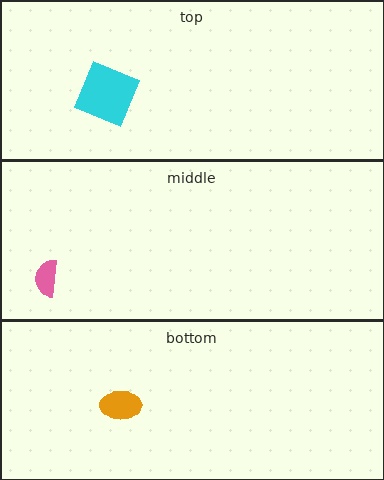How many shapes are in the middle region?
1.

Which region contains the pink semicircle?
The middle region.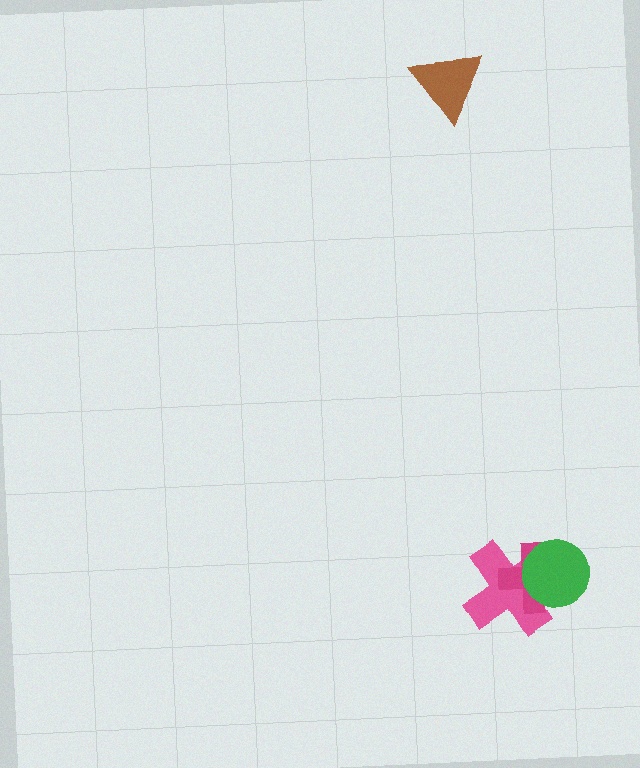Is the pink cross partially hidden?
Yes, it is partially covered by another shape.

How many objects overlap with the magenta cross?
2 objects overlap with the magenta cross.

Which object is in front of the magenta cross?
The green circle is in front of the magenta cross.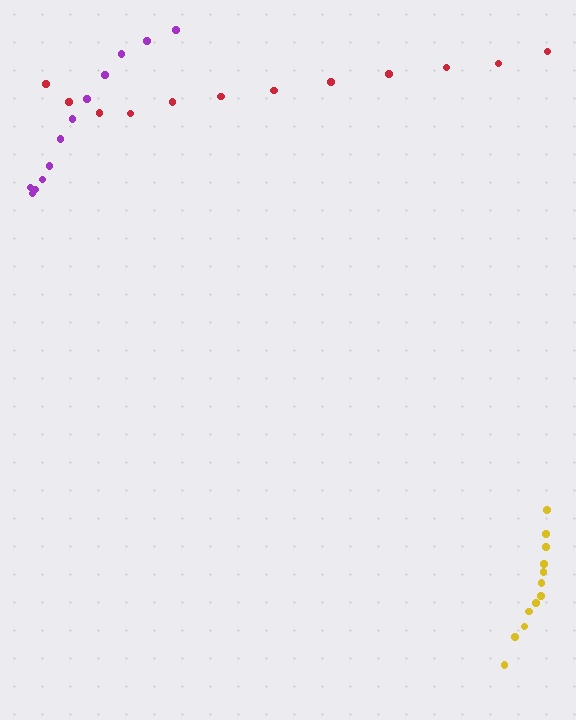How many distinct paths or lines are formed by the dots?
There are 3 distinct paths.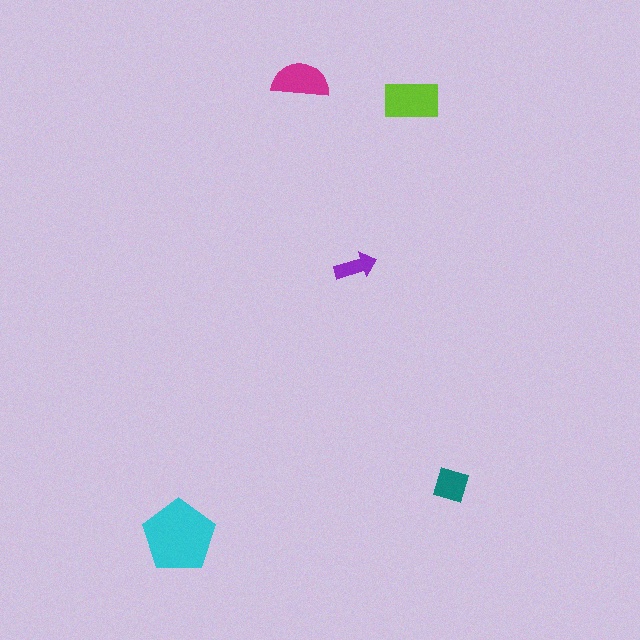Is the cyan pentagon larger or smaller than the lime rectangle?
Larger.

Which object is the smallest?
The purple arrow.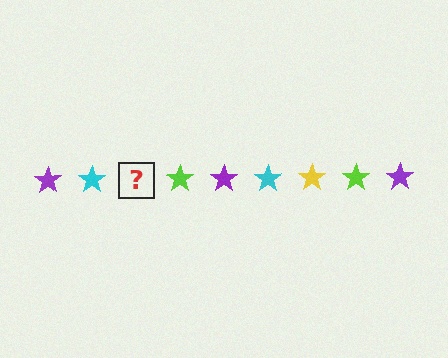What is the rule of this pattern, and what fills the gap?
The rule is that the pattern cycles through purple, cyan, yellow, lime stars. The gap should be filled with a yellow star.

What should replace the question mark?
The question mark should be replaced with a yellow star.